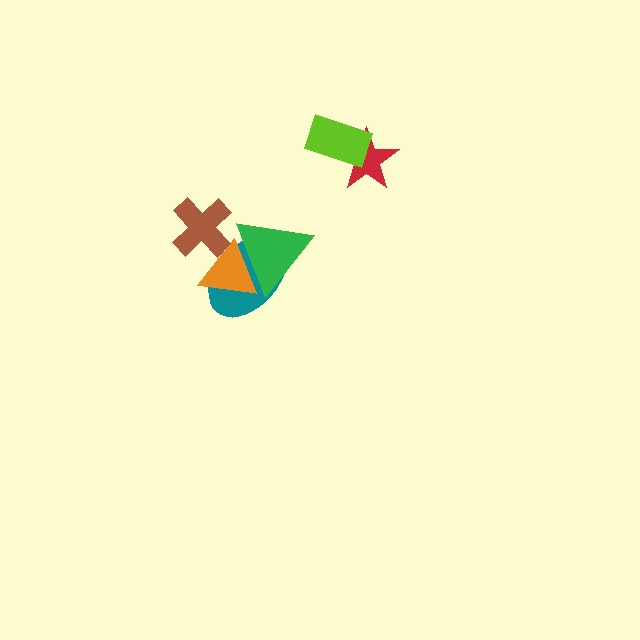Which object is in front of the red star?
The lime rectangle is in front of the red star.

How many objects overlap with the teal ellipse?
3 objects overlap with the teal ellipse.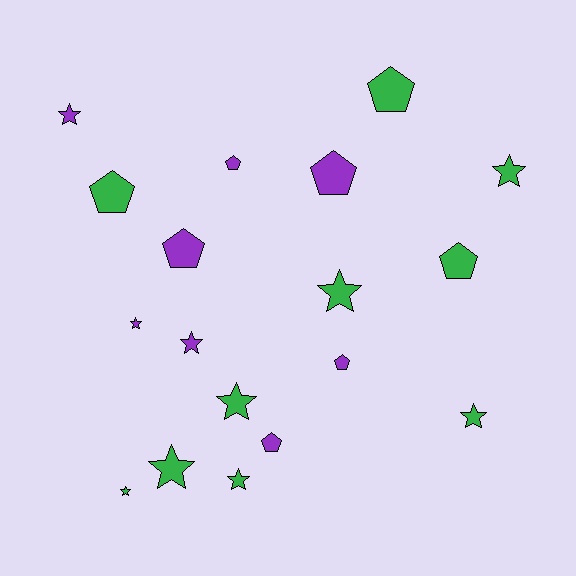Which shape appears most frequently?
Star, with 10 objects.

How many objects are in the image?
There are 18 objects.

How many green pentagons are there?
There are 3 green pentagons.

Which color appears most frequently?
Green, with 10 objects.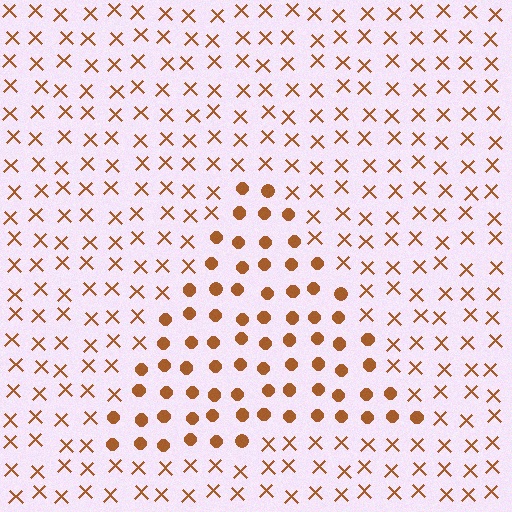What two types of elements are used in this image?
The image uses circles inside the triangle region and X marks outside it.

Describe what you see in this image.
The image is filled with small brown elements arranged in a uniform grid. A triangle-shaped region contains circles, while the surrounding area contains X marks. The boundary is defined purely by the change in element shape.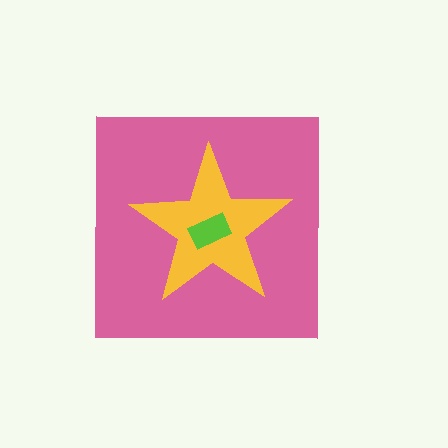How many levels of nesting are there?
3.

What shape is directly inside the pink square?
The yellow star.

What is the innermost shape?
The lime rectangle.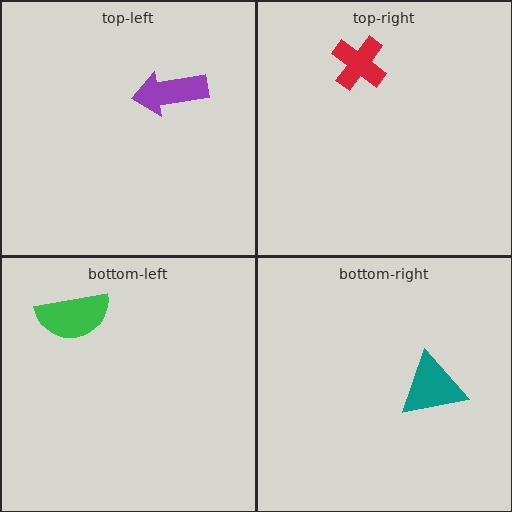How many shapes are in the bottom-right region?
1.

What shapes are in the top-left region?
The purple arrow.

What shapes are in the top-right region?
The red cross.